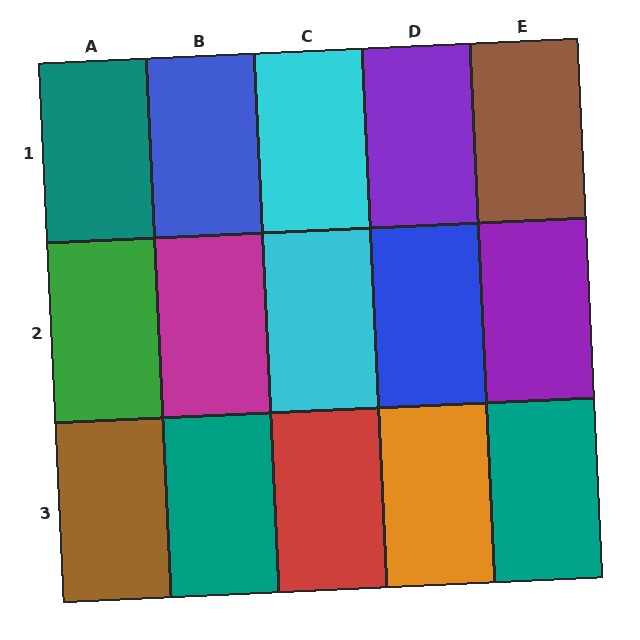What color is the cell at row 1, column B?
Blue.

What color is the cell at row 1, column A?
Teal.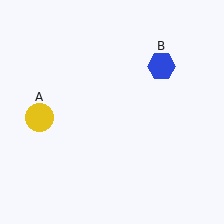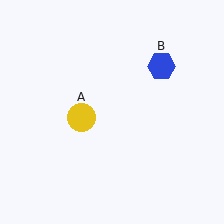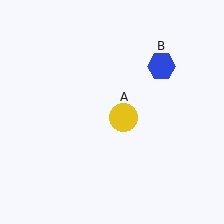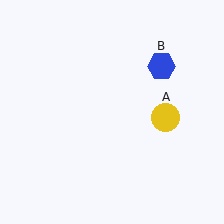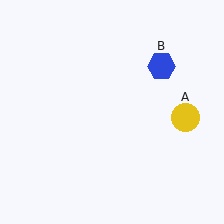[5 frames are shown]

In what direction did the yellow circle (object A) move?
The yellow circle (object A) moved right.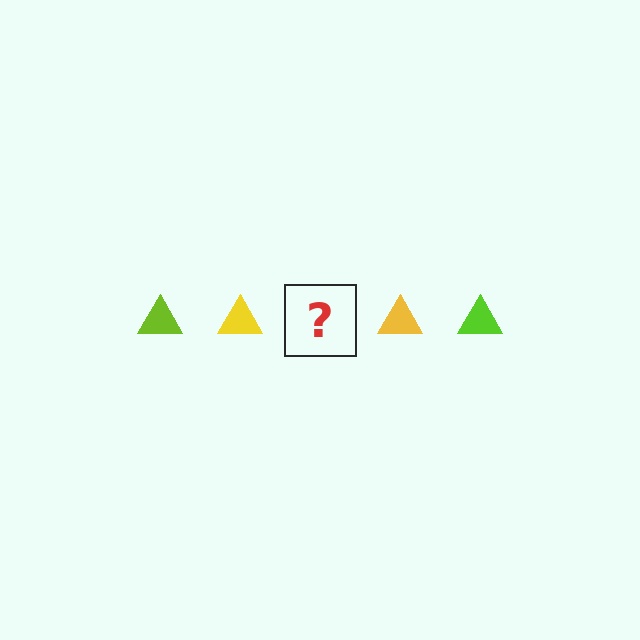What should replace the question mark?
The question mark should be replaced with a lime triangle.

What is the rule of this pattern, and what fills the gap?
The rule is that the pattern cycles through lime, yellow triangles. The gap should be filled with a lime triangle.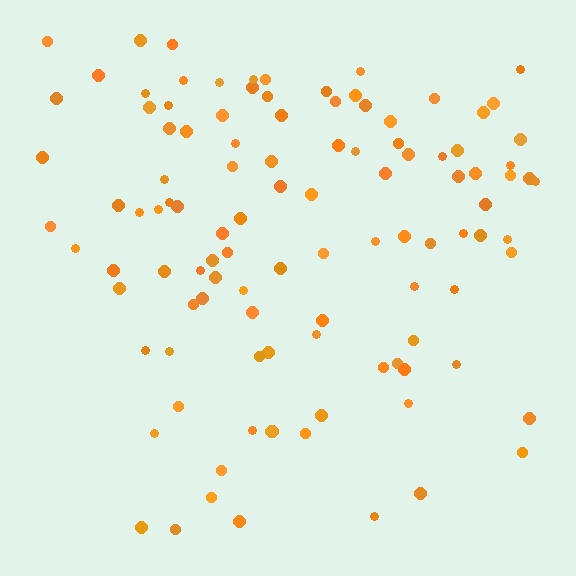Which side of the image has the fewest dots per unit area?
The bottom.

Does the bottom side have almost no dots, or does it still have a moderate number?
Still a moderate number, just noticeably fewer than the top.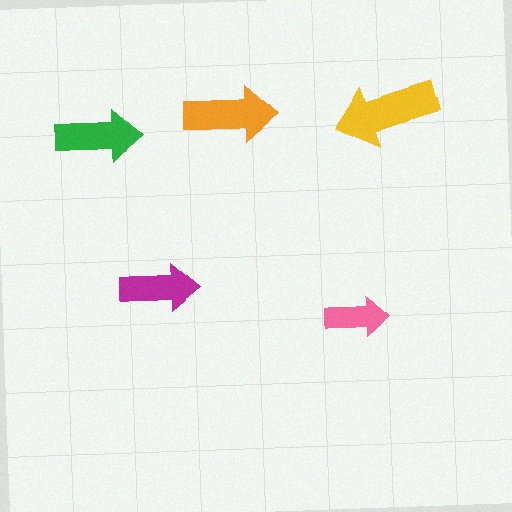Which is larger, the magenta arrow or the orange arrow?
The orange one.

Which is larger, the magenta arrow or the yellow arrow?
The yellow one.